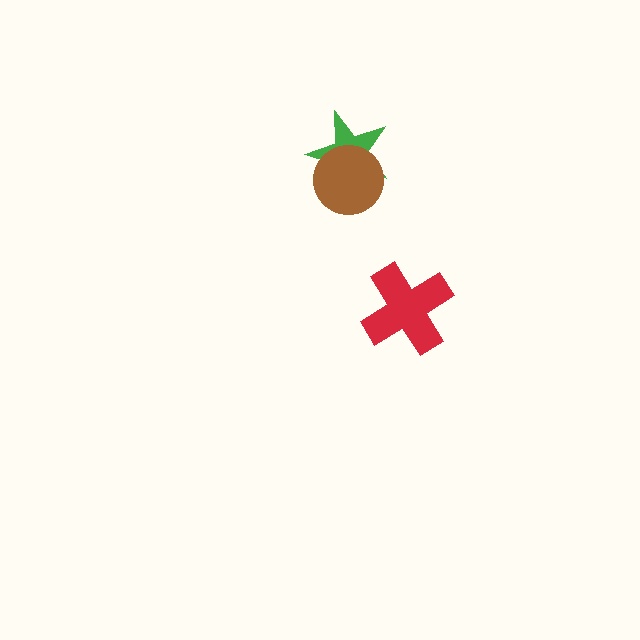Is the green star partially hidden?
Yes, it is partially covered by another shape.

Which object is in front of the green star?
The brown circle is in front of the green star.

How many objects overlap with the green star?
1 object overlaps with the green star.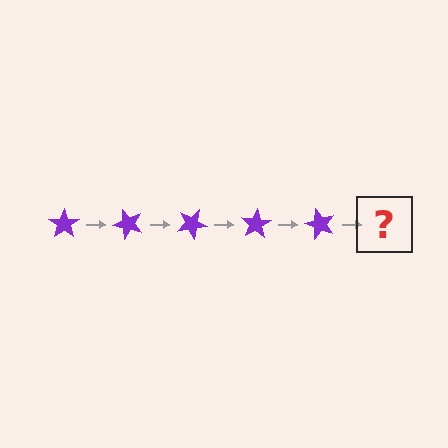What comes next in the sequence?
The next element should be a purple star rotated 250 degrees.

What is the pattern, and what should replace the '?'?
The pattern is that the star rotates 50 degrees each step. The '?' should be a purple star rotated 250 degrees.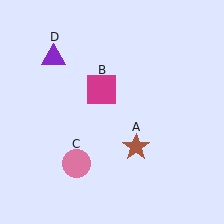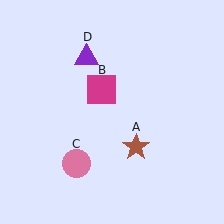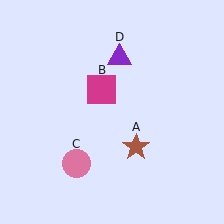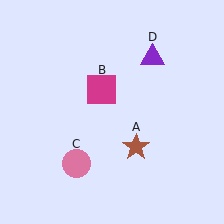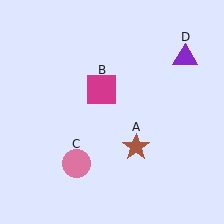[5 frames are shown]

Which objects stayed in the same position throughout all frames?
Brown star (object A) and magenta square (object B) and pink circle (object C) remained stationary.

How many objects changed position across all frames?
1 object changed position: purple triangle (object D).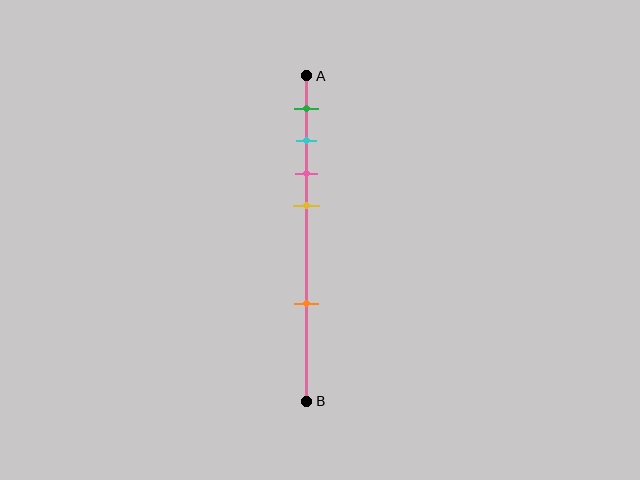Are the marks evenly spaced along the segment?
No, the marks are not evenly spaced.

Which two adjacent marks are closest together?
The cyan and pink marks are the closest adjacent pair.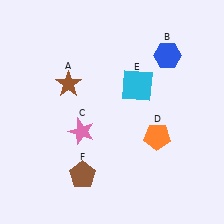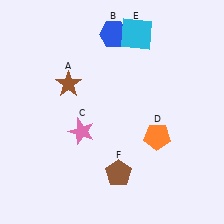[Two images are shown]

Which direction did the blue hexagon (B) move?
The blue hexagon (B) moved left.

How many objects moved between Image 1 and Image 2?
3 objects moved between the two images.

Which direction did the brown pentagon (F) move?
The brown pentagon (F) moved right.